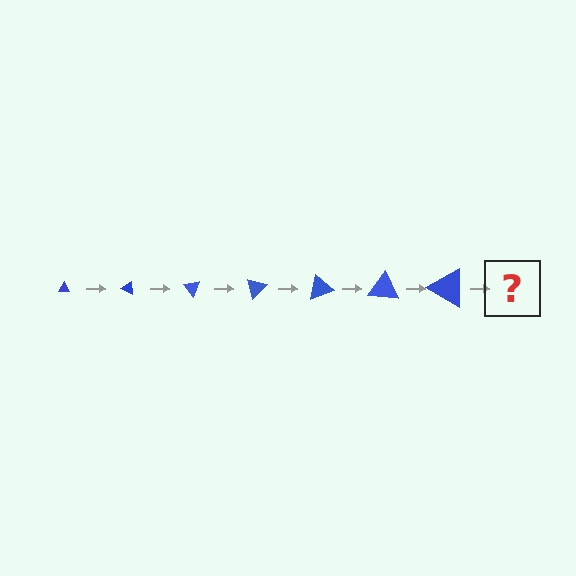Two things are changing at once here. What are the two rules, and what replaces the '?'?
The two rules are that the triangle grows larger each step and it rotates 25 degrees each step. The '?' should be a triangle, larger than the previous one and rotated 175 degrees from the start.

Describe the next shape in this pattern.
It should be a triangle, larger than the previous one and rotated 175 degrees from the start.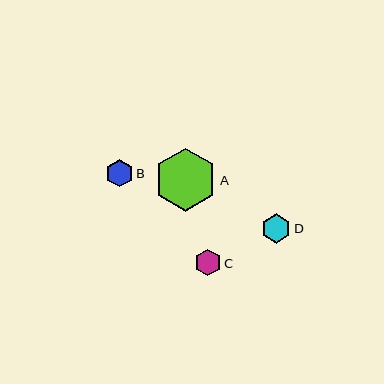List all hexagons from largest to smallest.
From largest to smallest: A, D, B, C.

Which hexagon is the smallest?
Hexagon C is the smallest with a size of approximately 26 pixels.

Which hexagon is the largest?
Hexagon A is the largest with a size of approximately 63 pixels.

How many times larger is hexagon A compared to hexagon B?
Hexagon A is approximately 2.3 times the size of hexagon B.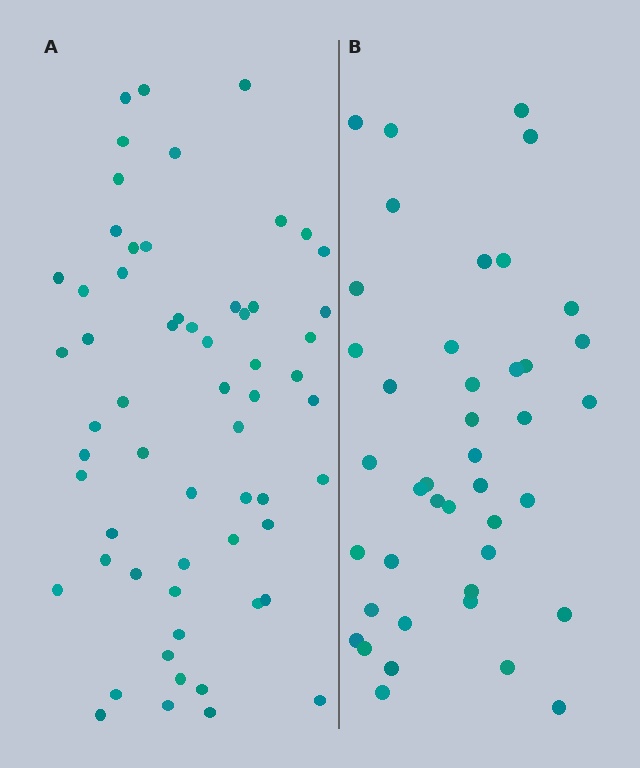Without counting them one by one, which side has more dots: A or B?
Region A (the left region) has more dots.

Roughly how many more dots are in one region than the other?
Region A has approximately 20 more dots than region B.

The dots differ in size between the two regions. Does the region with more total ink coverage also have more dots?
No. Region B has more total ink coverage because its dots are larger, but region A actually contains more individual dots. Total area can be misleading — the number of items is what matters here.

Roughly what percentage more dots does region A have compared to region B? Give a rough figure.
About 45% more.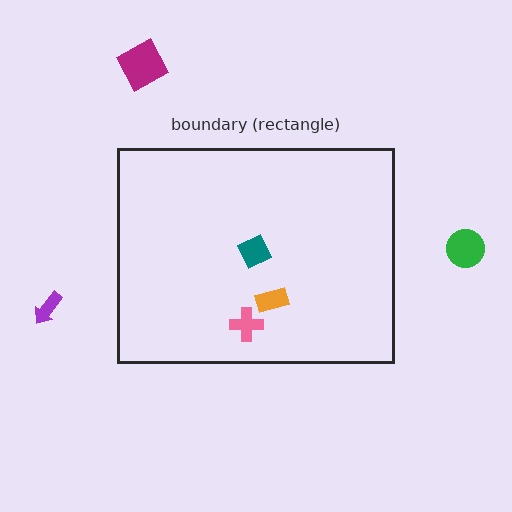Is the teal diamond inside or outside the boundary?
Inside.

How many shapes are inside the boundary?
3 inside, 3 outside.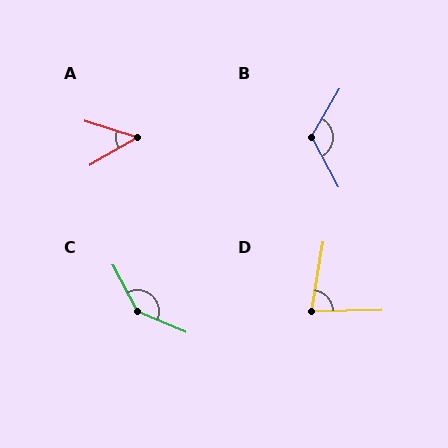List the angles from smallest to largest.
A (47°), D (79°), B (121°), C (140°).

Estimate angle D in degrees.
Approximately 79 degrees.